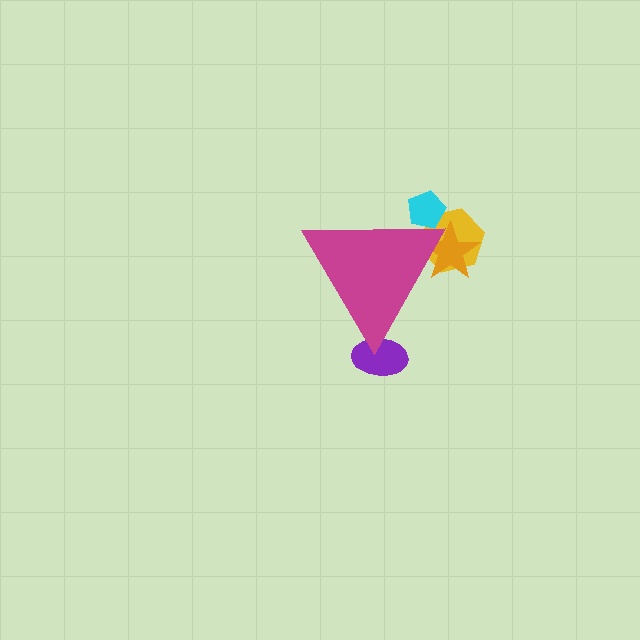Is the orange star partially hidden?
Yes, the orange star is partially hidden behind the magenta triangle.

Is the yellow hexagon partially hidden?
Yes, the yellow hexagon is partially hidden behind the magenta triangle.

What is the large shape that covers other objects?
A magenta triangle.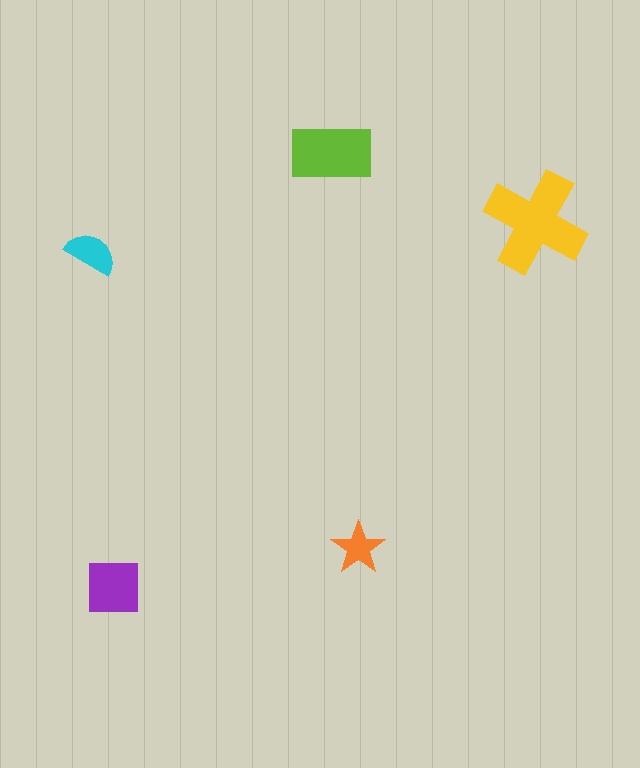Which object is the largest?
The yellow cross.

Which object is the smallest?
The orange star.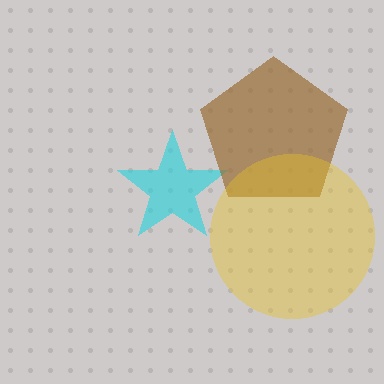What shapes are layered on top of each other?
The layered shapes are: a cyan star, a brown pentagon, a yellow circle.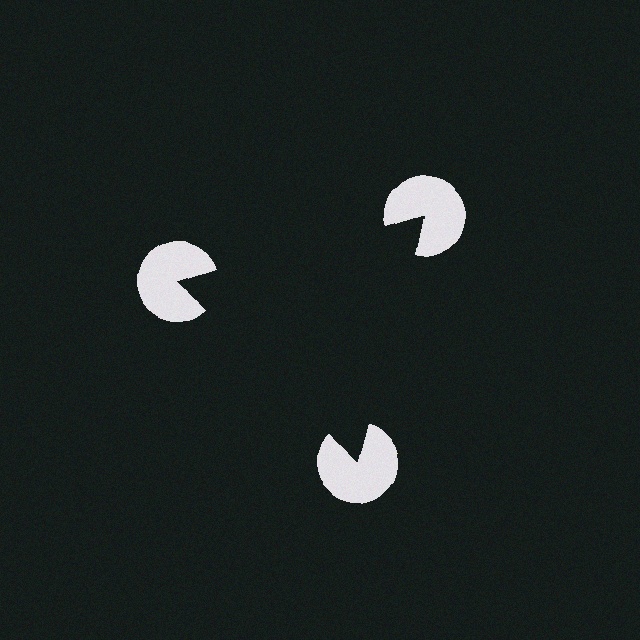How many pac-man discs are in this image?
There are 3 — one at each vertex of the illusory triangle.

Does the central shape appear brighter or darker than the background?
It typically appears slightly darker than the background, even though no actual brightness change is drawn.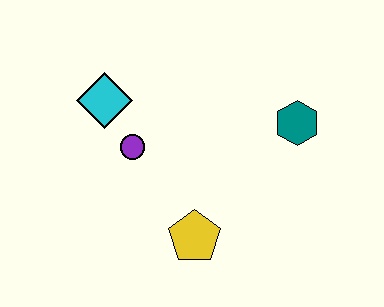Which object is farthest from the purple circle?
The teal hexagon is farthest from the purple circle.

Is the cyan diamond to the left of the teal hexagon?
Yes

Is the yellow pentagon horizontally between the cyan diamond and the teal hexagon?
Yes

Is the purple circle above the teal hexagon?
No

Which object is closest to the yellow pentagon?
The purple circle is closest to the yellow pentagon.